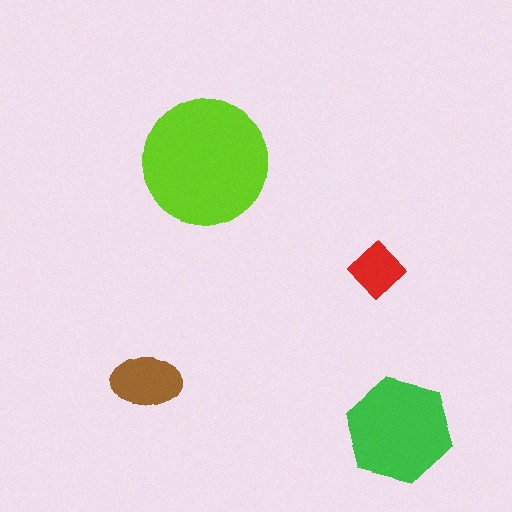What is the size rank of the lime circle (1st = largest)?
1st.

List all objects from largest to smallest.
The lime circle, the green hexagon, the brown ellipse, the red diamond.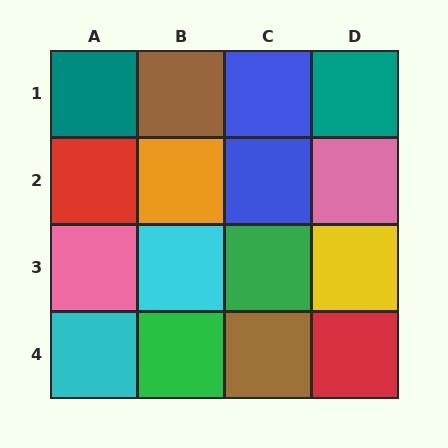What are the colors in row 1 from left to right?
Teal, brown, blue, teal.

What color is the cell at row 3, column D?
Yellow.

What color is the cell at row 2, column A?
Red.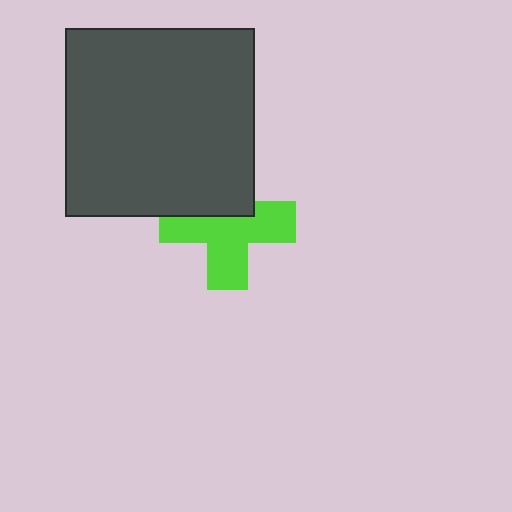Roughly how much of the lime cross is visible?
About half of it is visible (roughly 64%).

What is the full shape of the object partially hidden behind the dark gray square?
The partially hidden object is a lime cross.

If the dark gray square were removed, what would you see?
You would see the complete lime cross.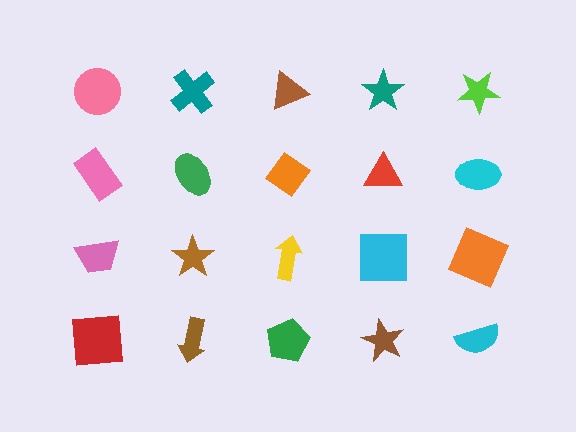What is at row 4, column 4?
A brown star.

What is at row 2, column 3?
An orange diamond.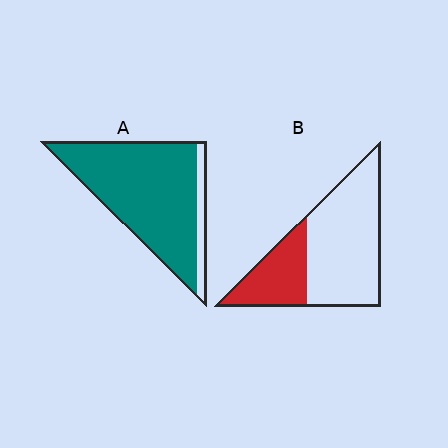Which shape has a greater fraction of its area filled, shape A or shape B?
Shape A.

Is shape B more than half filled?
No.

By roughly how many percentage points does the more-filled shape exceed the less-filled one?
By roughly 55 percentage points (A over B).